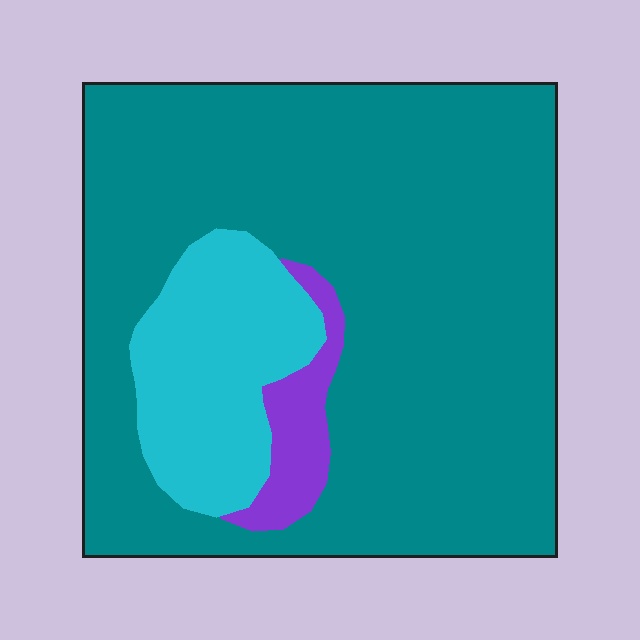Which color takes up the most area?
Teal, at roughly 80%.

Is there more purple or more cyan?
Cyan.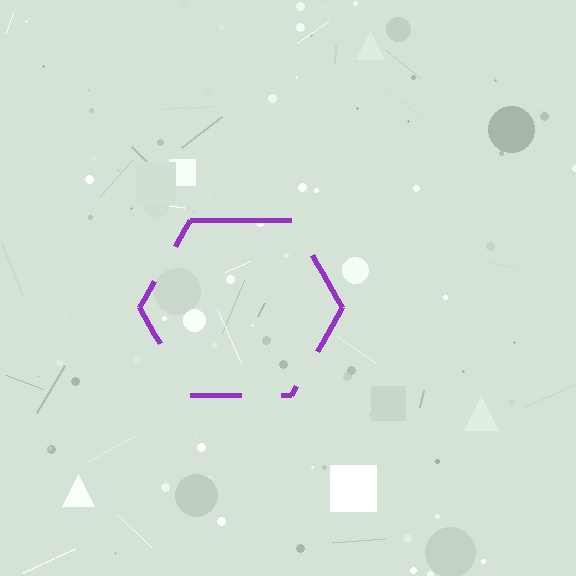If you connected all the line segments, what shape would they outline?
They would outline a hexagon.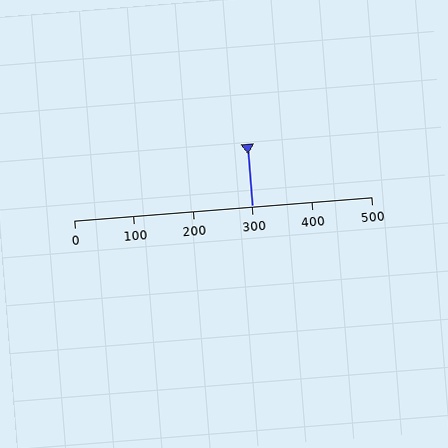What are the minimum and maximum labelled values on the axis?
The axis runs from 0 to 500.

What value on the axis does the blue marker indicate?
The marker indicates approximately 300.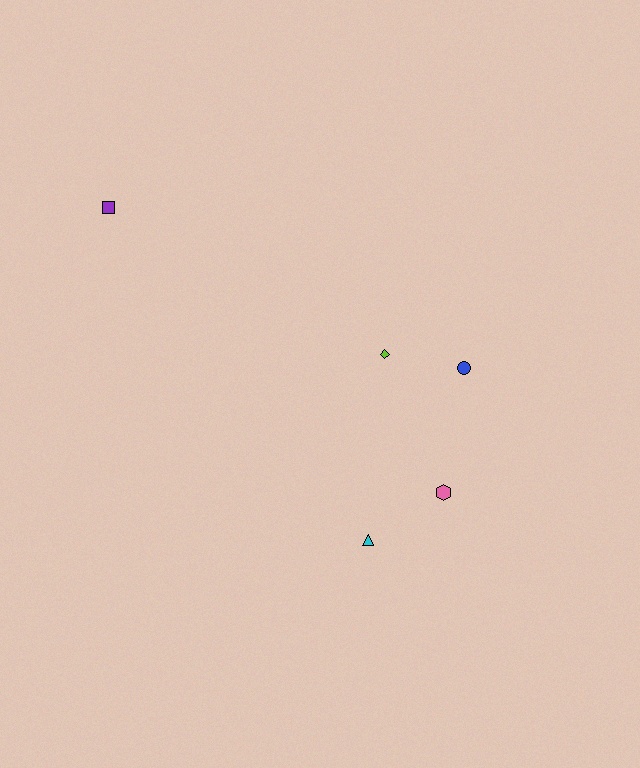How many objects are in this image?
There are 5 objects.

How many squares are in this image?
There is 1 square.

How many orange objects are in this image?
There are no orange objects.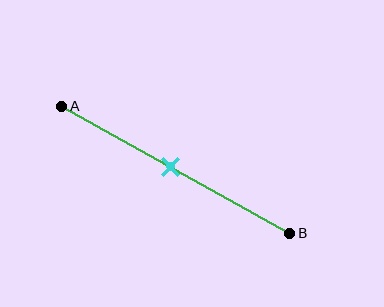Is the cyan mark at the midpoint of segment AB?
Yes, the mark is approximately at the midpoint.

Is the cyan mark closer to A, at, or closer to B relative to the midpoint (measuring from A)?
The cyan mark is approximately at the midpoint of segment AB.